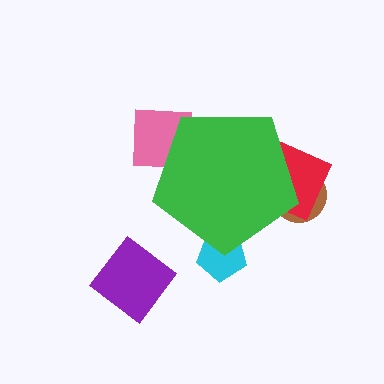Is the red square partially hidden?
Yes, the red square is partially hidden behind the green pentagon.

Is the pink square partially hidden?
Yes, the pink square is partially hidden behind the green pentagon.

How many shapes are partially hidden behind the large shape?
4 shapes are partially hidden.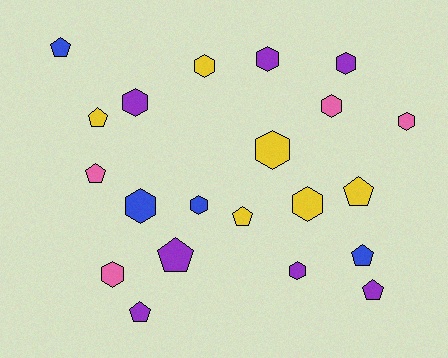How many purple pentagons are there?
There are 3 purple pentagons.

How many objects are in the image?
There are 21 objects.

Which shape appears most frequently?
Hexagon, with 12 objects.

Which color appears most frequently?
Purple, with 7 objects.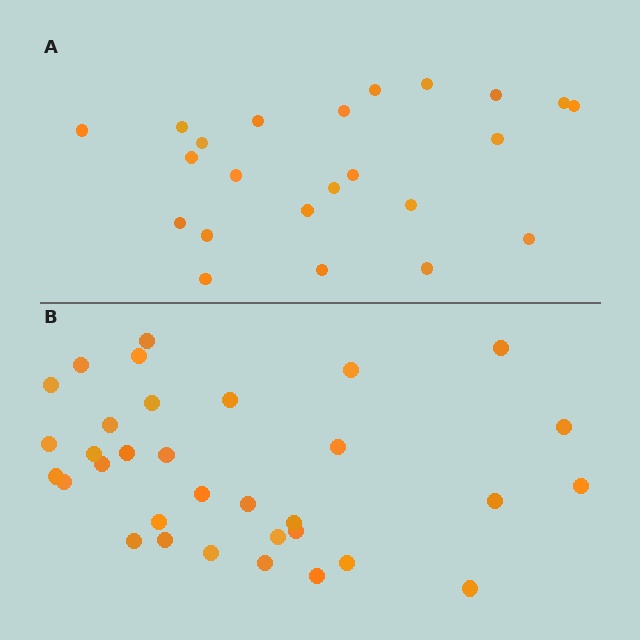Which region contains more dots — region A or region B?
Region B (the bottom region) has more dots.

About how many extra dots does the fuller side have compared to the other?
Region B has roughly 10 or so more dots than region A.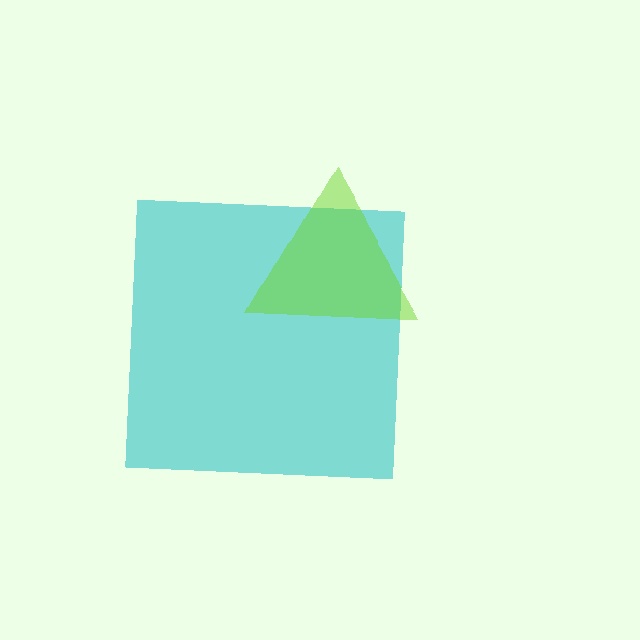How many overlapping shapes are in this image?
There are 2 overlapping shapes in the image.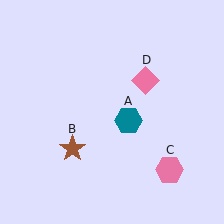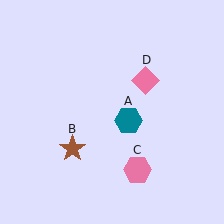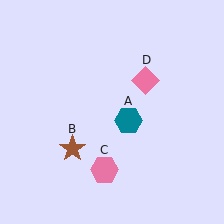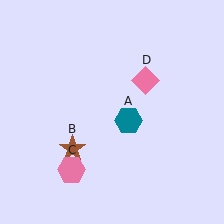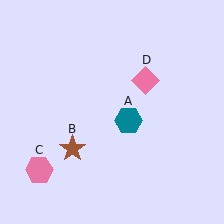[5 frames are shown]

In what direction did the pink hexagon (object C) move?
The pink hexagon (object C) moved left.